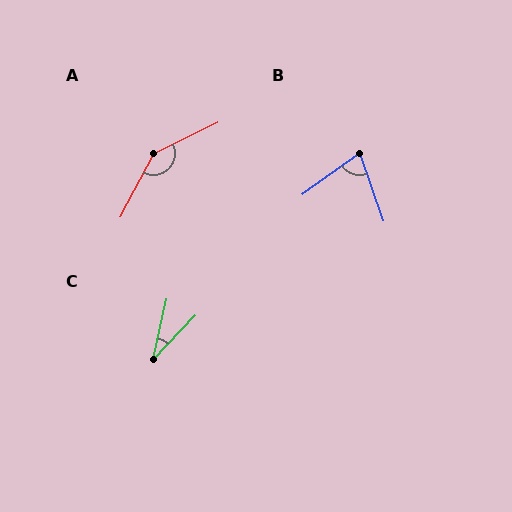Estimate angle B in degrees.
Approximately 73 degrees.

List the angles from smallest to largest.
C (31°), B (73°), A (144°).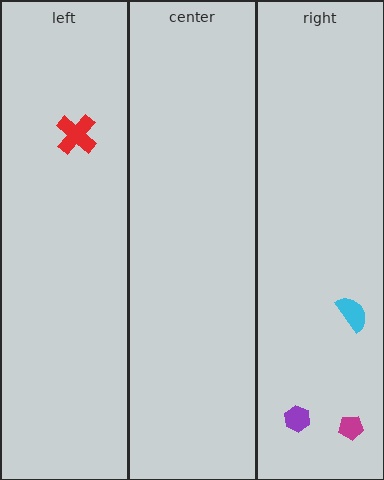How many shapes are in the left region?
1.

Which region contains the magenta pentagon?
The right region.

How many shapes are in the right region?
3.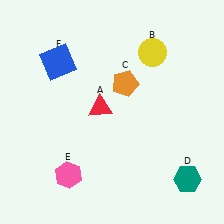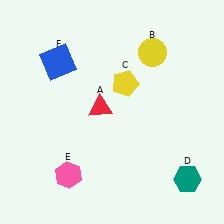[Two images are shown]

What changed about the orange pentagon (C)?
In Image 1, C is orange. In Image 2, it changed to yellow.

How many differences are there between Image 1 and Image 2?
There is 1 difference between the two images.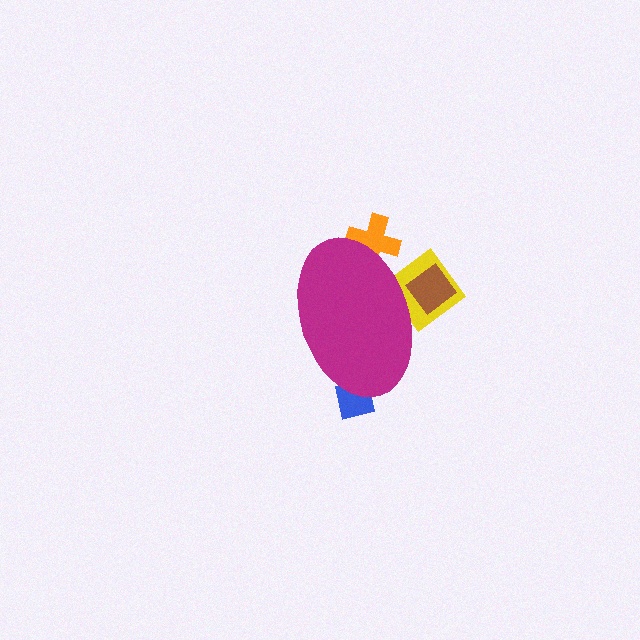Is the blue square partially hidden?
Yes, the blue square is partially hidden behind the magenta ellipse.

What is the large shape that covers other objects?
A magenta ellipse.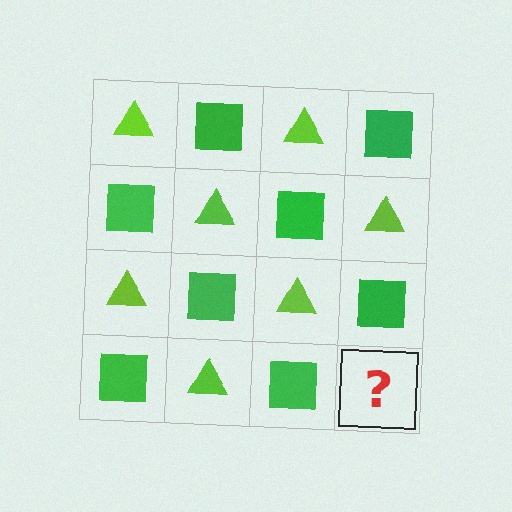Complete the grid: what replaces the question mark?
The question mark should be replaced with a lime triangle.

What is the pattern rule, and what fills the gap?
The rule is that it alternates lime triangle and green square in a checkerboard pattern. The gap should be filled with a lime triangle.